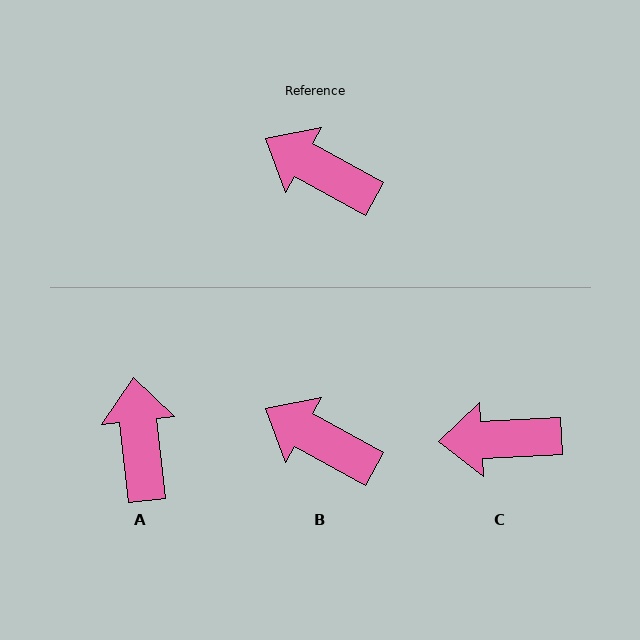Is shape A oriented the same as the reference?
No, it is off by about 55 degrees.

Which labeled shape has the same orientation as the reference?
B.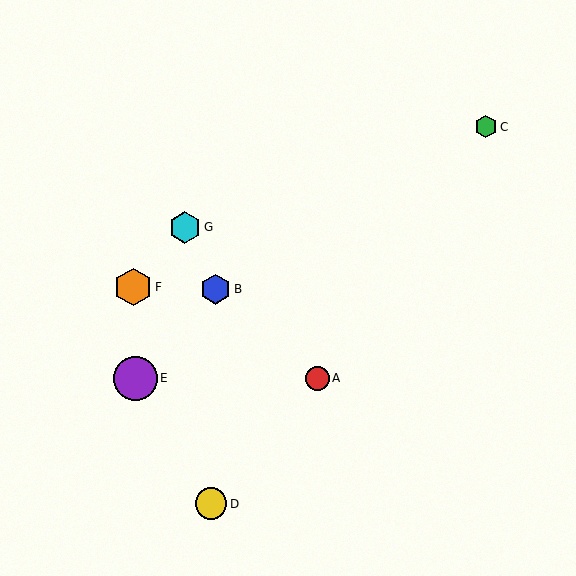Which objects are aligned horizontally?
Objects A, E are aligned horizontally.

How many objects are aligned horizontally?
2 objects (A, E) are aligned horizontally.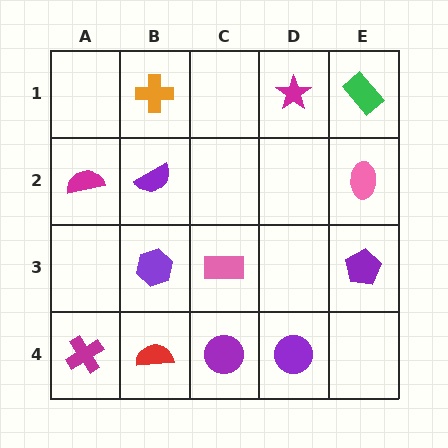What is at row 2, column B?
A purple semicircle.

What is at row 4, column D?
A purple circle.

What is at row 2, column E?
A pink ellipse.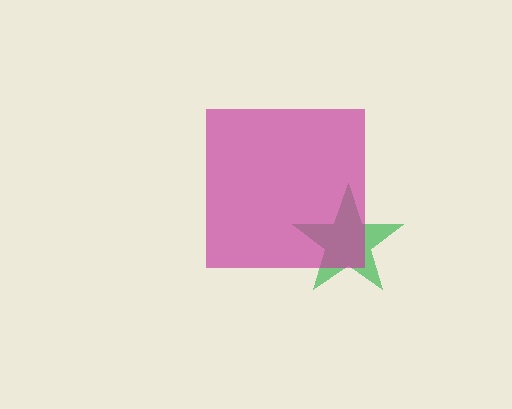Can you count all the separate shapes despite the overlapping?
Yes, there are 2 separate shapes.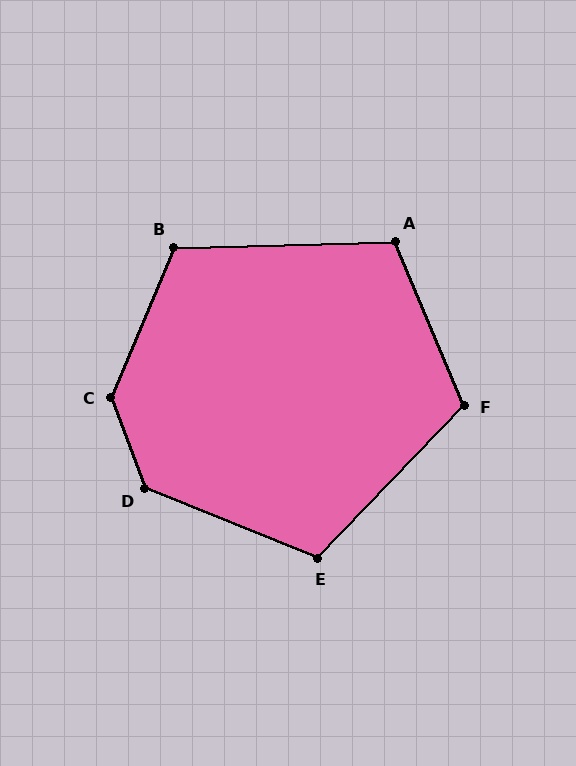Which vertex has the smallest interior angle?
A, at approximately 111 degrees.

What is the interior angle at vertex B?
Approximately 114 degrees (obtuse).